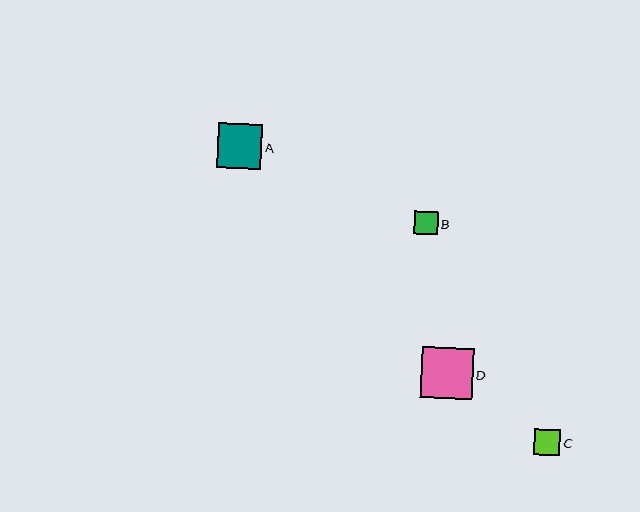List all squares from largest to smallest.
From largest to smallest: D, A, C, B.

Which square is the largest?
Square D is the largest with a size of approximately 51 pixels.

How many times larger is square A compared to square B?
Square A is approximately 1.9 times the size of square B.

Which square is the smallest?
Square B is the smallest with a size of approximately 24 pixels.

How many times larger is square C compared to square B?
Square C is approximately 1.1 times the size of square B.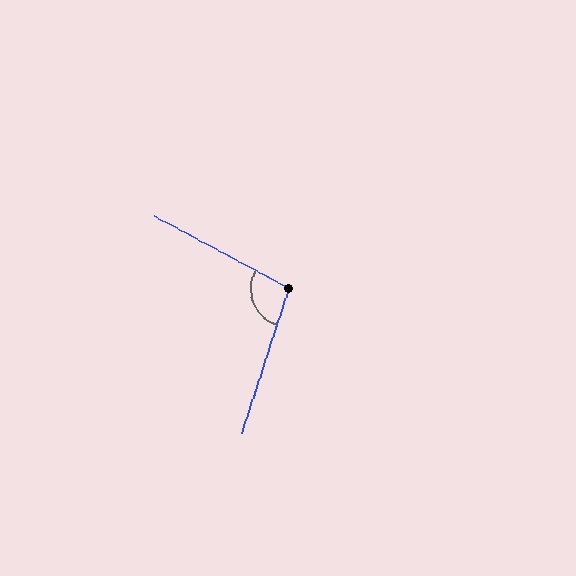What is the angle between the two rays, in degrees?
Approximately 101 degrees.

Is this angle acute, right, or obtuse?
It is obtuse.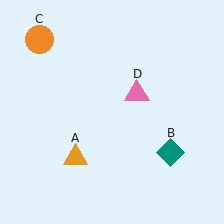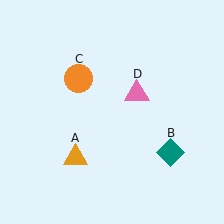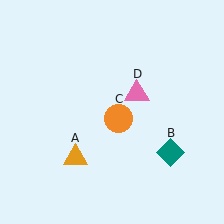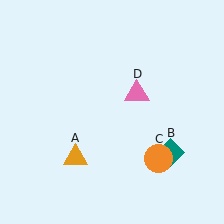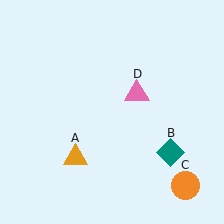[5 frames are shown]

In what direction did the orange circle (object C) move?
The orange circle (object C) moved down and to the right.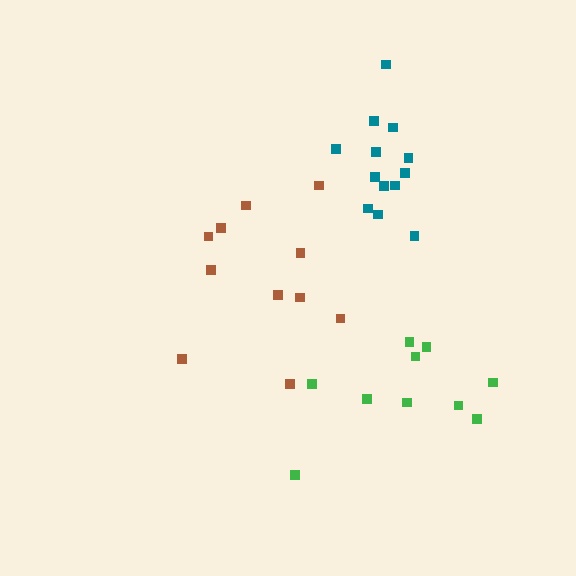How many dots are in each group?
Group 1: 13 dots, Group 2: 10 dots, Group 3: 11 dots (34 total).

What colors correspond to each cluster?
The clusters are colored: teal, green, brown.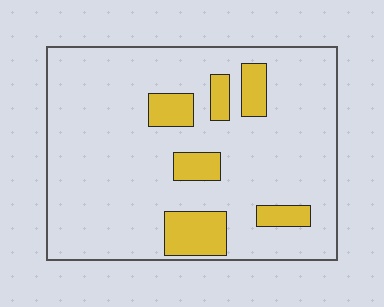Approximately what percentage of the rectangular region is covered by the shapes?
Approximately 15%.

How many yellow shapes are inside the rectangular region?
6.